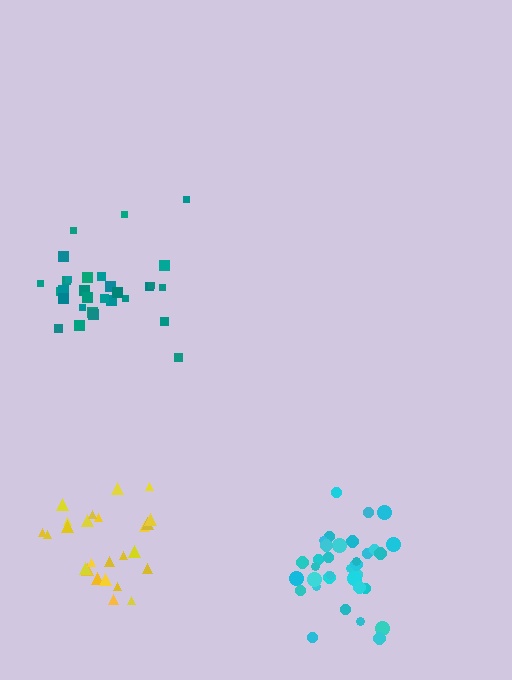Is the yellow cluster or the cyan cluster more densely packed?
Cyan.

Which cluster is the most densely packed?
Cyan.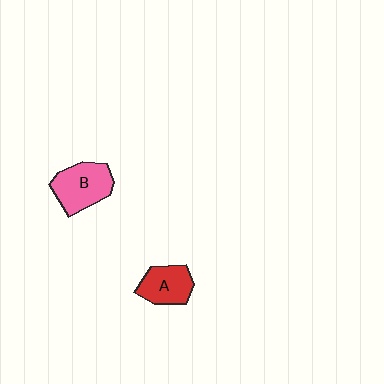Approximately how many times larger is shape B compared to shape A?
Approximately 1.3 times.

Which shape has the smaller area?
Shape A (red).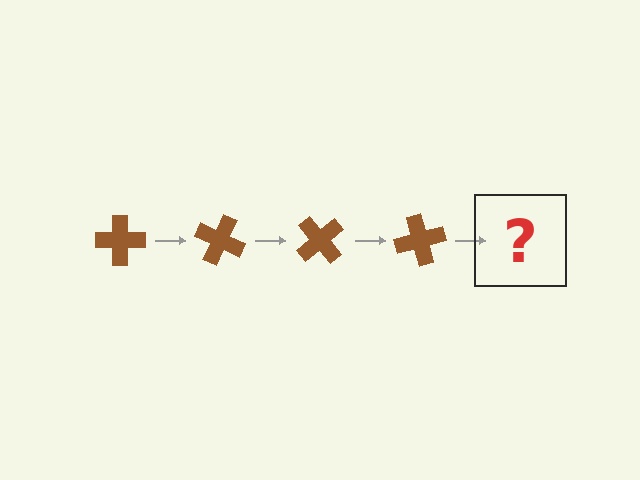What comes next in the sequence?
The next element should be a brown cross rotated 100 degrees.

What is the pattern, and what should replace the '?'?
The pattern is that the cross rotates 25 degrees each step. The '?' should be a brown cross rotated 100 degrees.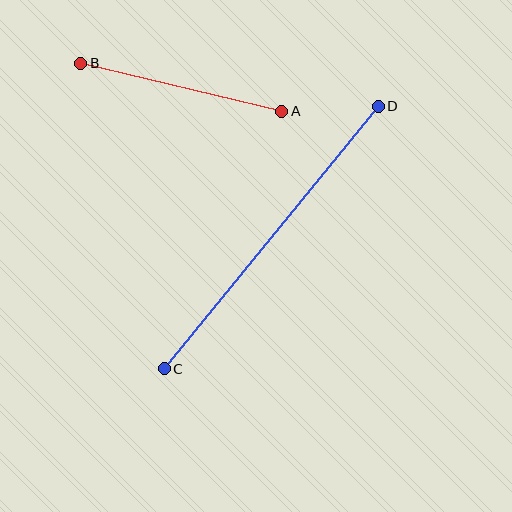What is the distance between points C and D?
The distance is approximately 339 pixels.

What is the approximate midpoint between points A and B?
The midpoint is at approximately (181, 87) pixels.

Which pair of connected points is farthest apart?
Points C and D are farthest apart.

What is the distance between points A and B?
The distance is approximately 207 pixels.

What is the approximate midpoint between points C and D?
The midpoint is at approximately (271, 237) pixels.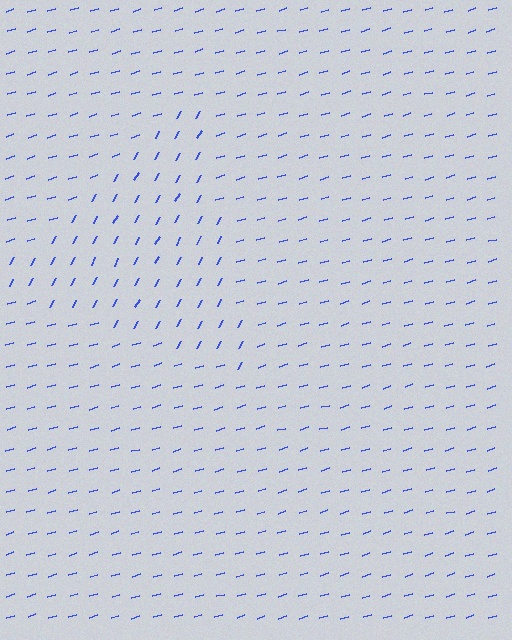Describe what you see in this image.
The image is filled with small blue line segments. A triangle region in the image has lines oriented differently from the surrounding lines, creating a visible texture boundary.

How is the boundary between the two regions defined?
The boundary is defined purely by a change in line orientation (approximately 45 degrees difference). All lines are the same color and thickness.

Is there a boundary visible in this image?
Yes, there is a texture boundary formed by a change in line orientation.